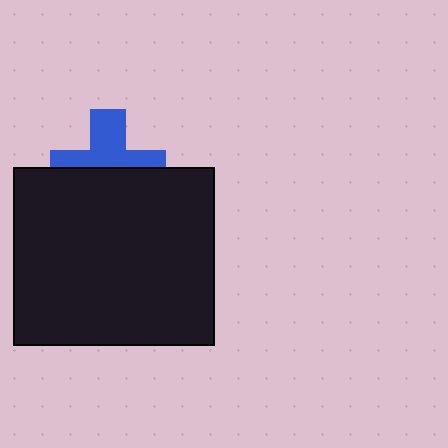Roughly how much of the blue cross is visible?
About half of it is visible (roughly 50%).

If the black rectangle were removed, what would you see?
You would see the complete blue cross.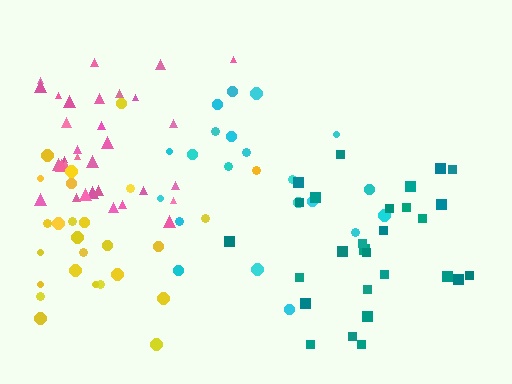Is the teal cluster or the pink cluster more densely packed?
Pink.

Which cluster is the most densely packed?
Pink.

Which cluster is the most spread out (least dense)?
Cyan.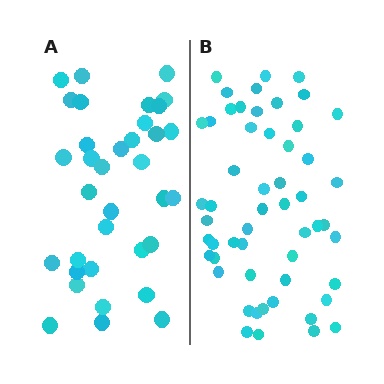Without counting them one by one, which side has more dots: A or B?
Region B (the right region) has more dots.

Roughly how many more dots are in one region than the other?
Region B has approximately 20 more dots than region A.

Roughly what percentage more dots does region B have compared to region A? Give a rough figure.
About 55% more.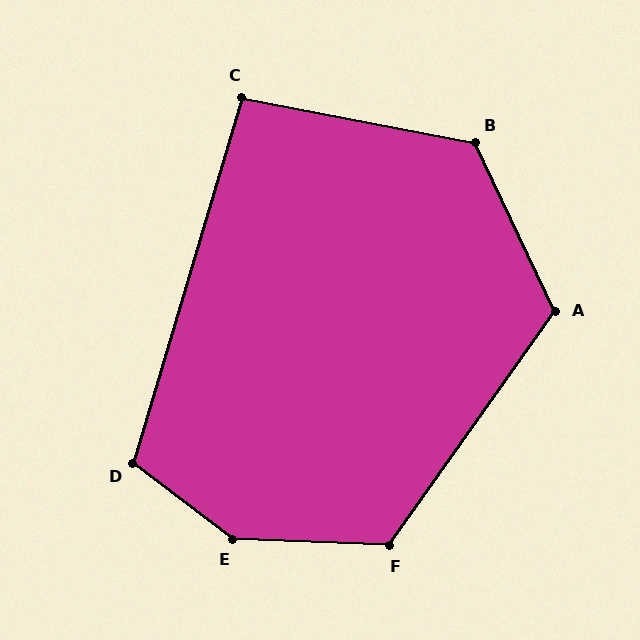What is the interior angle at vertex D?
Approximately 110 degrees (obtuse).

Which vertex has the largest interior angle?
E, at approximately 145 degrees.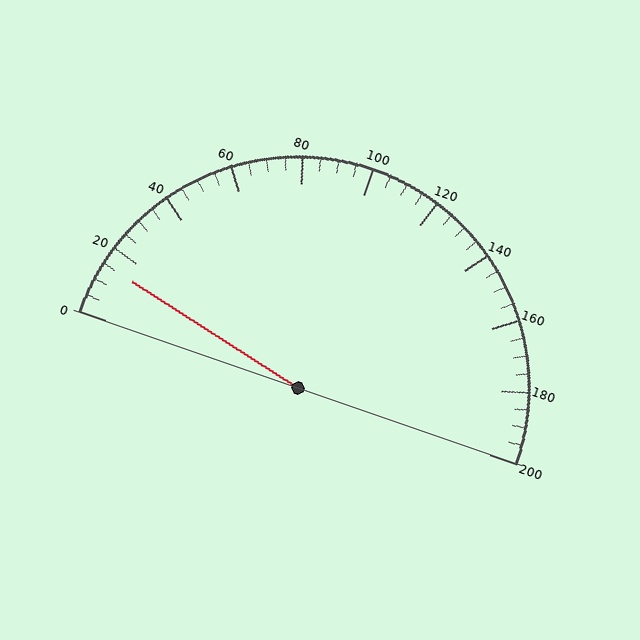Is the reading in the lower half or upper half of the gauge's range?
The reading is in the lower half of the range (0 to 200).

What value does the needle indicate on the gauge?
The needle indicates approximately 15.